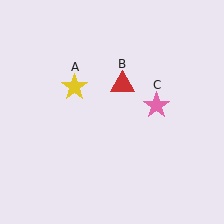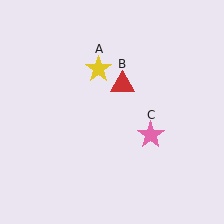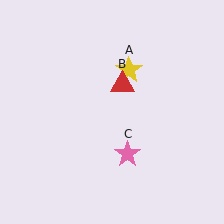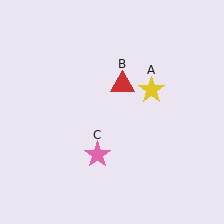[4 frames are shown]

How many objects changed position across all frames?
2 objects changed position: yellow star (object A), pink star (object C).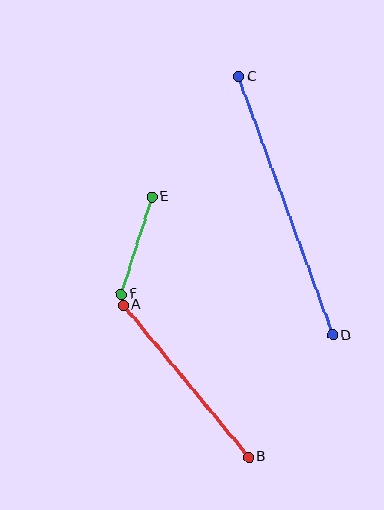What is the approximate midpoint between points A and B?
The midpoint is at approximately (186, 381) pixels.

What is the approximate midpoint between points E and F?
The midpoint is at approximately (136, 245) pixels.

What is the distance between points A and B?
The distance is approximately 197 pixels.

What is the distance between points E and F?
The distance is approximately 102 pixels.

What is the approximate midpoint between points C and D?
The midpoint is at approximately (286, 206) pixels.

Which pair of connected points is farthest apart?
Points C and D are farthest apart.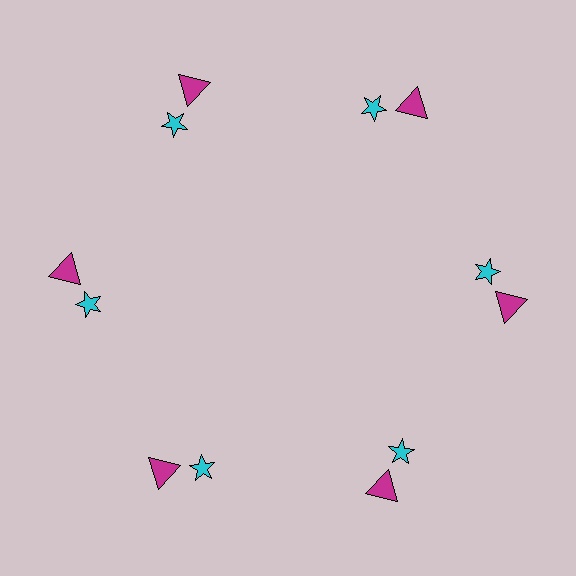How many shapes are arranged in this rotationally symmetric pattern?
There are 12 shapes, arranged in 6 groups of 2.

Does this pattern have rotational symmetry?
Yes, this pattern has 6-fold rotational symmetry. It looks the same after rotating 60 degrees around the center.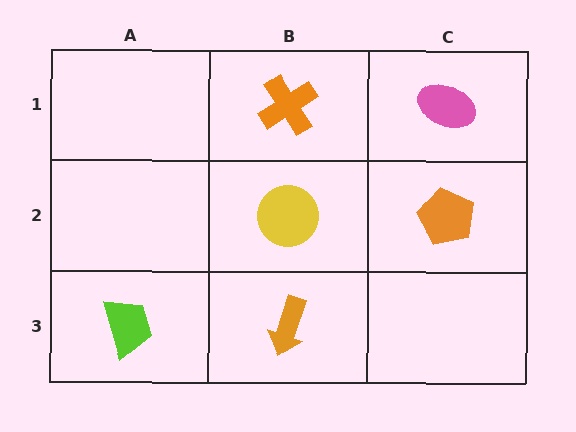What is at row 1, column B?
An orange cross.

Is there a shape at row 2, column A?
No, that cell is empty.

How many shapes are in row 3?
2 shapes.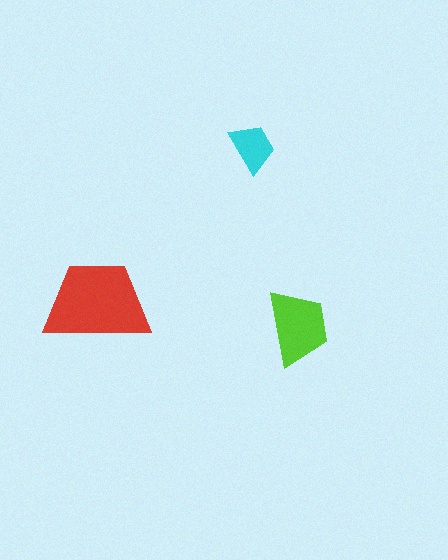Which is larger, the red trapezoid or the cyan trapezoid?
The red one.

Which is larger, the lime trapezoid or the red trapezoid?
The red one.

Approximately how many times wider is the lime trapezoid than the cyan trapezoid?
About 1.5 times wider.